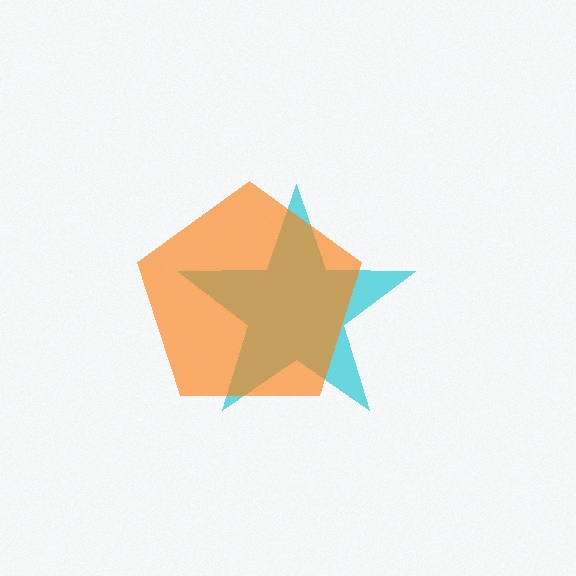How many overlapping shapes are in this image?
There are 2 overlapping shapes in the image.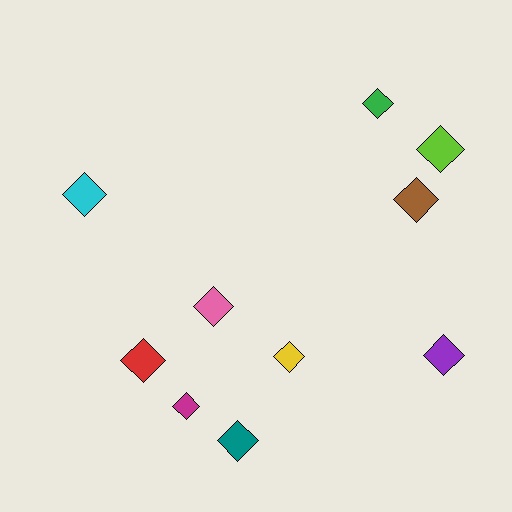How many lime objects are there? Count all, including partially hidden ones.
There is 1 lime object.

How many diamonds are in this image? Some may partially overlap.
There are 10 diamonds.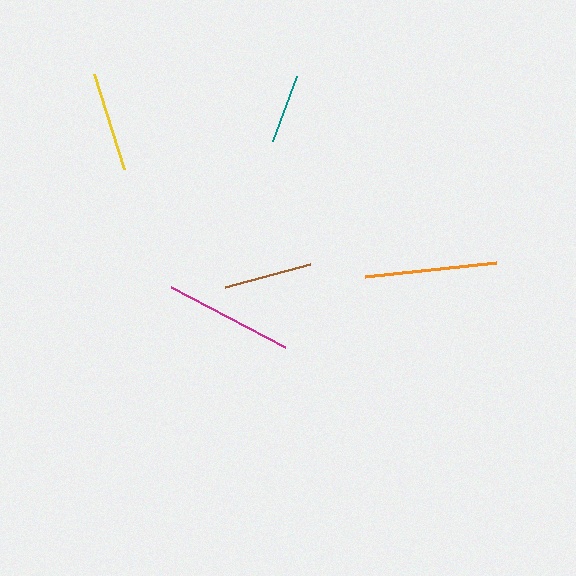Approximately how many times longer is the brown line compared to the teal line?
The brown line is approximately 1.3 times the length of the teal line.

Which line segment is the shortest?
The teal line is the shortest at approximately 69 pixels.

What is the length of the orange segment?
The orange segment is approximately 132 pixels long.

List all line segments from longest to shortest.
From longest to shortest: orange, magenta, yellow, brown, teal.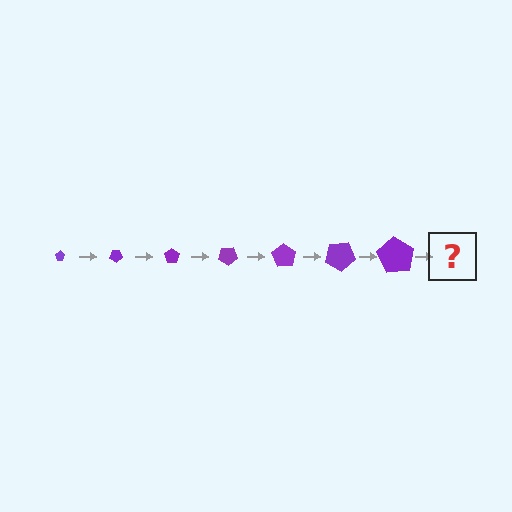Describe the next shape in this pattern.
It should be a pentagon, larger than the previous one and rotated 245 degrees from the start.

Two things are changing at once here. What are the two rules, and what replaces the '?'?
The two rules are that the pentagon grows larger each step and it rotates 35 degrees each step. The '?' should be a pentagon, larger than the previous one and rotated 245 degrees from the start.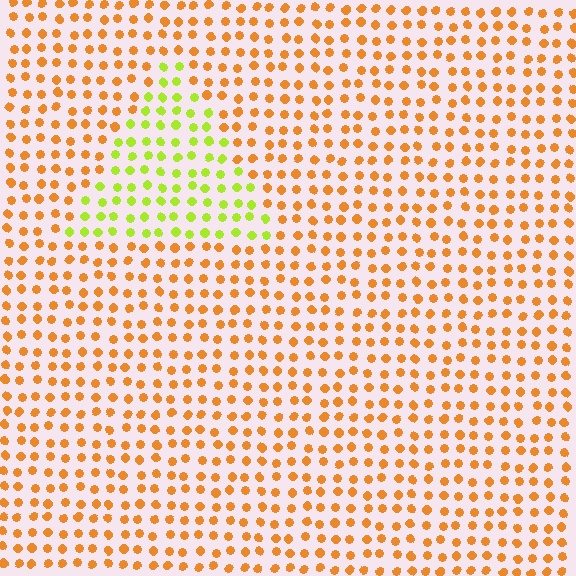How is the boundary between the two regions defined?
The boundary is defined purely by a slight shift in hue (about 52 degrees). Spacing, size, and orientation are identical on both sides.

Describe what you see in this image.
The image is filled with small orange elements in a uniform arrangement. A triangle-shaped region is visible where the elements are tinted to a slightly different hue, forming a subtle color boundary.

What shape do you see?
I see a triangle.